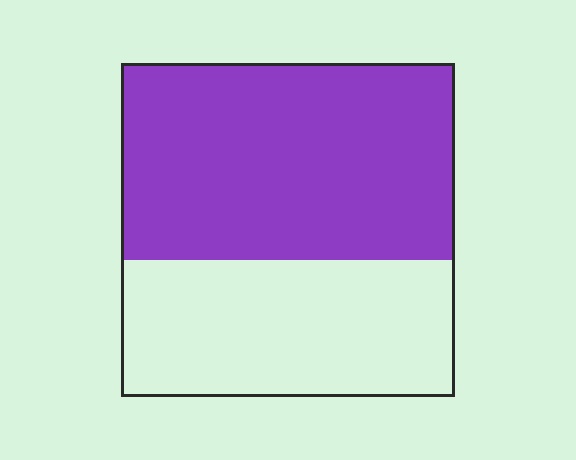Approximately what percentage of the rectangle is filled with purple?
Approximately 60%.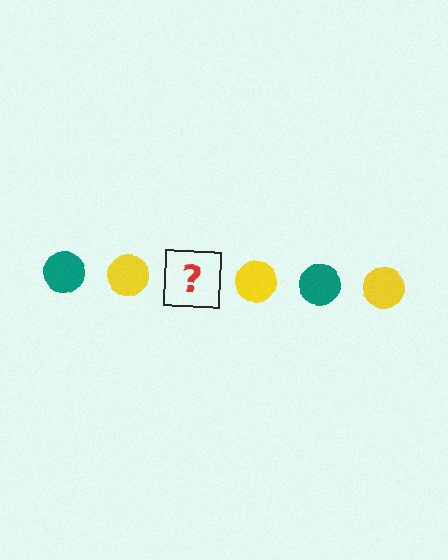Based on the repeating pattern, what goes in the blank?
The blank should be a teal circle.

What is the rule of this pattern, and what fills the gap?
The rule is that the pattern cycles through teal, yellow circles. The gap should be filled with a teal circle.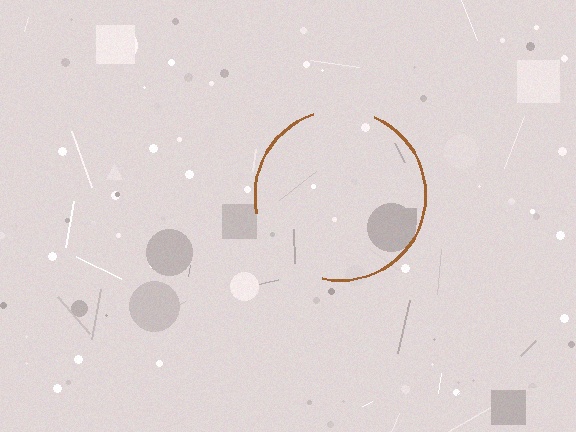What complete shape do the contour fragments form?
The contour fragments form a circle.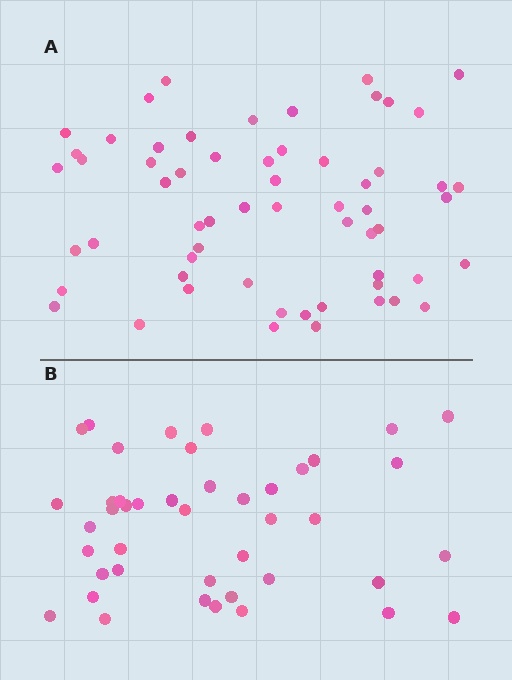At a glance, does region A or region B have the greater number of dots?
Region A (the top region) has more dots.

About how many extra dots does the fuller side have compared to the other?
Region A has approximately 15 more dots than region B.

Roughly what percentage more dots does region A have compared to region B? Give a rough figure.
About 40% more.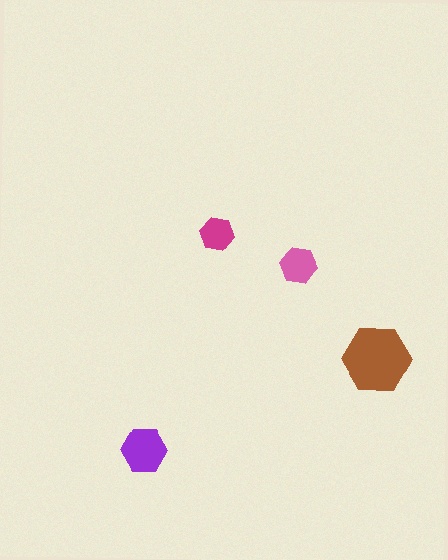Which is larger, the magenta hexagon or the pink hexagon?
The pink one.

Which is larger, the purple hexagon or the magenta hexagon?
The purple one.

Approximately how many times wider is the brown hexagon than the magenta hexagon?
About 2 times wider.